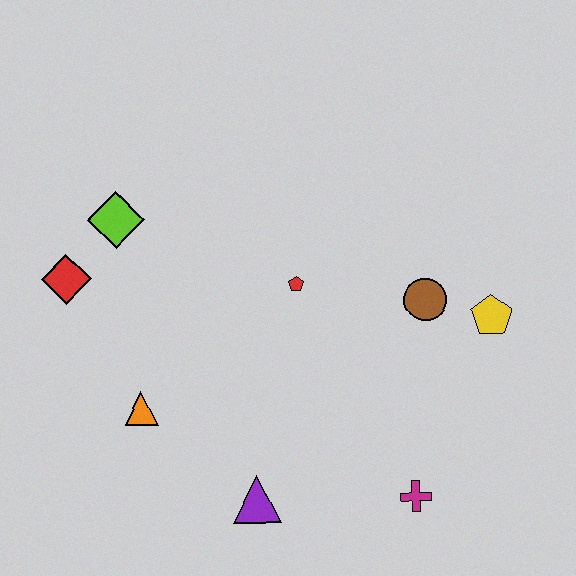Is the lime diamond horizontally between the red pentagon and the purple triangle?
No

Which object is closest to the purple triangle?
The orange triangle is closest to the purple triangle.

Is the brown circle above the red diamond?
No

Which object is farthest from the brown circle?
The red diamond is farthest from the brown circle.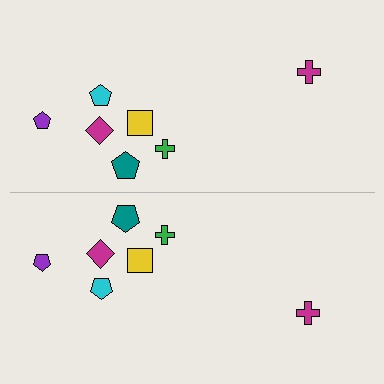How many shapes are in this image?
There are 14 shapes in this image.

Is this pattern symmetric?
Yes, this pattern has bilateral (reflection) symmetry.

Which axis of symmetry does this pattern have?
The pattern has a horizontal axis of symmetry running through the center of the image.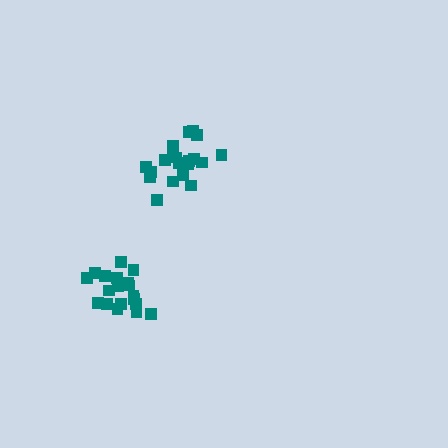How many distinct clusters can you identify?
There are 2 distinct clusters.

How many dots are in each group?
Group 1: 20 dots, Group 2: 19 dots (39 total).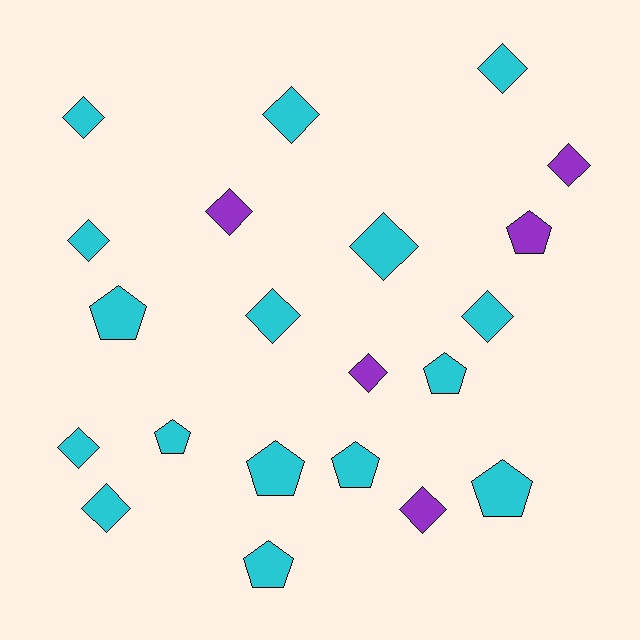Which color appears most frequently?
Cyan, with 16 objects.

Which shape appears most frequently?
Diamond, with 13 objects.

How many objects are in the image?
There are 21 objects.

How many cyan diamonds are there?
There are 9 cyan diamonds.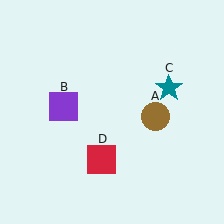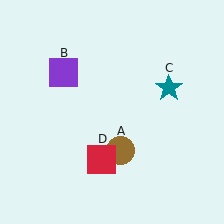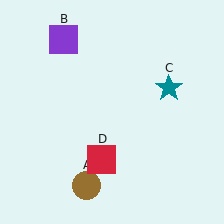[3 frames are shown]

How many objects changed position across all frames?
2 objects changed position: brown circle (object A), purple square (object B).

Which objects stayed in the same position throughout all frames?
Teal star (object C) and red square (object D) remained stationary.